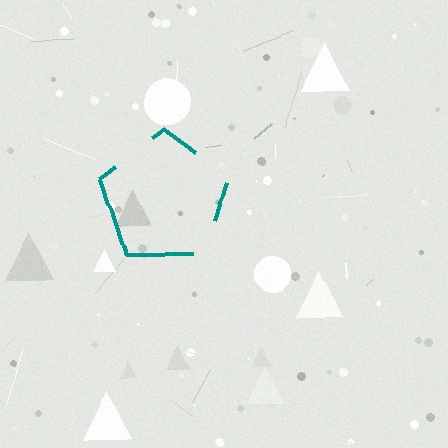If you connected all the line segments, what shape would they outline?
They would outline a pentagon.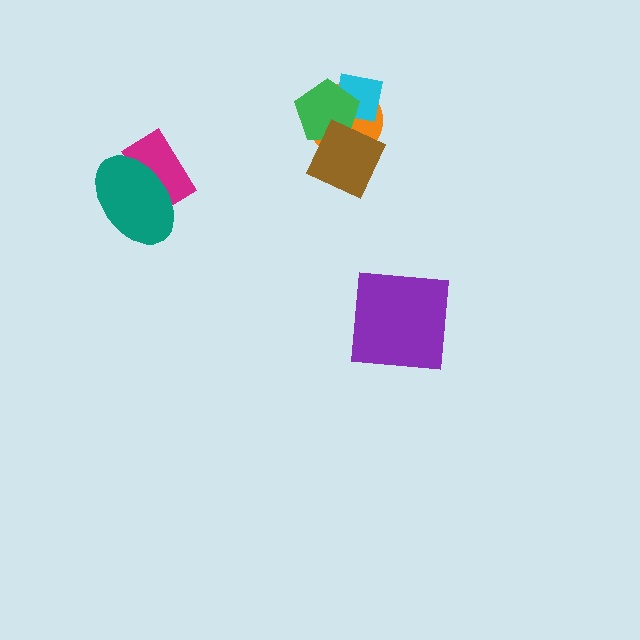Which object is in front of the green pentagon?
The brown diamond is in front of the green pentagon.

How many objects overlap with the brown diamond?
3 objects overlap with the brown diamond.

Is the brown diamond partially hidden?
No, no other shape covers it.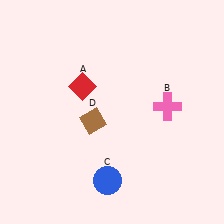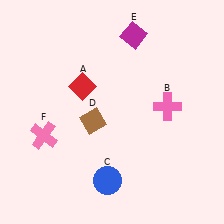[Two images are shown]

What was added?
A magenta diamond (E), a pink cross (F) were added in Image 2.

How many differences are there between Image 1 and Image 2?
There are 2 differences between the two images.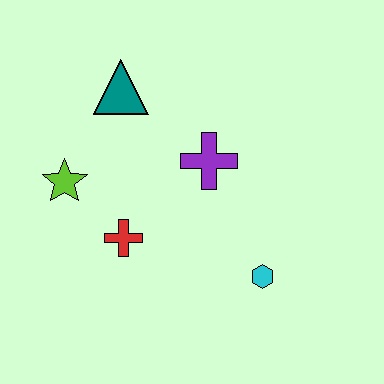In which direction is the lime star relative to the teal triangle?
The lime star is below the teal triangle.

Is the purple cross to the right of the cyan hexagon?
No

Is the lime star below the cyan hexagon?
No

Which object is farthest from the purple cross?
The lime star is farthest from the purple cross.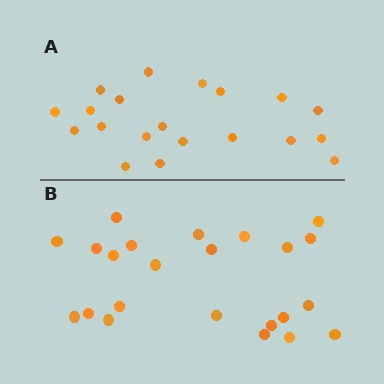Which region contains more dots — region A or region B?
Region B (the bottom region) has more dots.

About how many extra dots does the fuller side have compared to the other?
Region B has just a few more — roughly 2 or 3 more dots than region A.